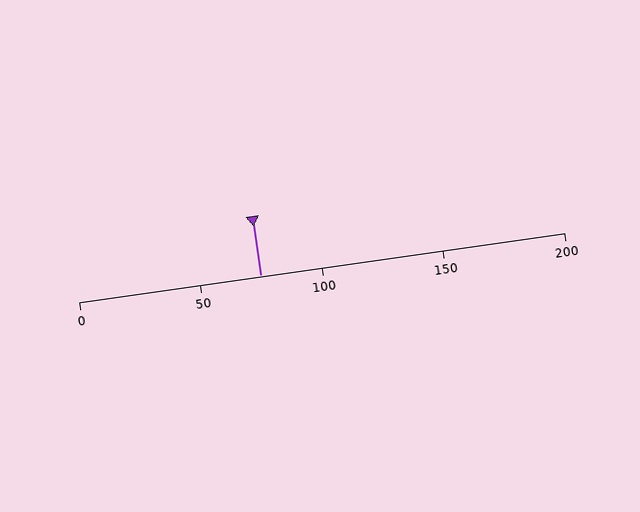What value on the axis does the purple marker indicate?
The marker indicates approximately 75.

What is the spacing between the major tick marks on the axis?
The major ticks are spaced 50 apart.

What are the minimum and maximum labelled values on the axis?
The axis runs from 0 to 200.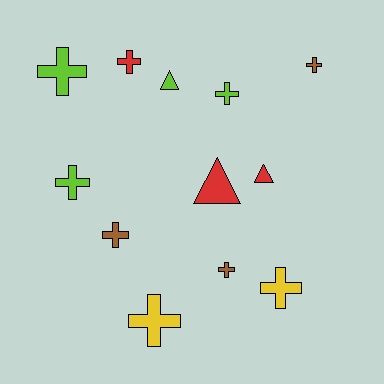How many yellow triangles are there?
There are no yellow triangles.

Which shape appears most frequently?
Cross, with 9 objects.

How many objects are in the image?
There are 12 objects.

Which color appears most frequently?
Lime, with 4 objects.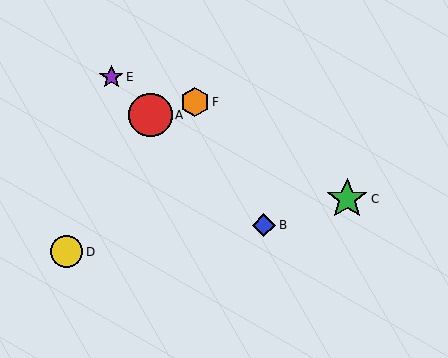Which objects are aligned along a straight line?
Objects A, B, E are aligned along a straight line.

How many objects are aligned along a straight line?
3 objects (A, B, E) are aligned along a straight line.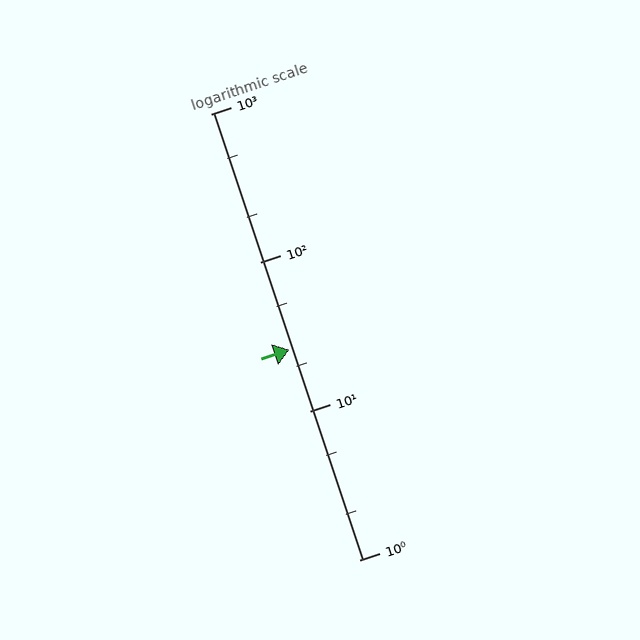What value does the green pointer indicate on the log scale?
The pointer indicates approximately 26.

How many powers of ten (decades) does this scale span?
The scale spans 3 decades, from 1 to 1000.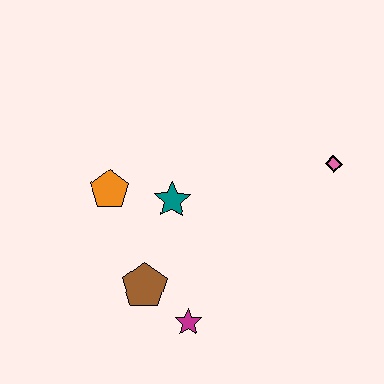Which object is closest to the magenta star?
The brown pentagon is closest to the magenta star.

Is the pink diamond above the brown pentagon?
Yes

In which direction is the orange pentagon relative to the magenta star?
The orange pentagon is above the magenta star.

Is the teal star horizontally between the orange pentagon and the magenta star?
Yes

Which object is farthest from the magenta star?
The pink diamond is farthest from the magenta star.